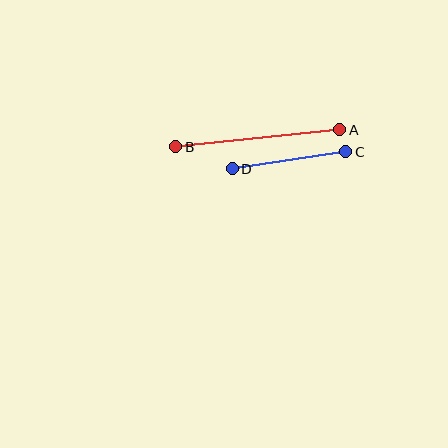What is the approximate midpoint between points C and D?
The midpoint is at approximately (289, 160) pixels.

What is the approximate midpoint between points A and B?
The midpoint is at approximately (258, 138) pixels.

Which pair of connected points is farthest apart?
Points A and B are farthest apart.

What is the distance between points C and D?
The distance is approximately 115 pixels.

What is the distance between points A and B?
The distance is approximately 165 pixels.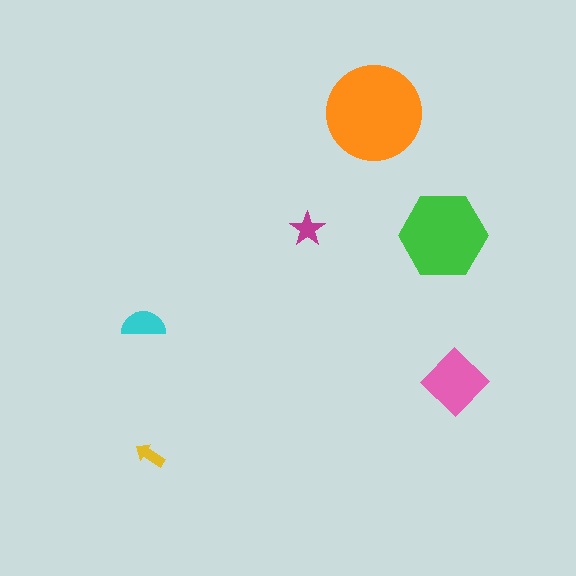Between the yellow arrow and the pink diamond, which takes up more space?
The pink diamond.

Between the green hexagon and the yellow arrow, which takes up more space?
The green hexagon.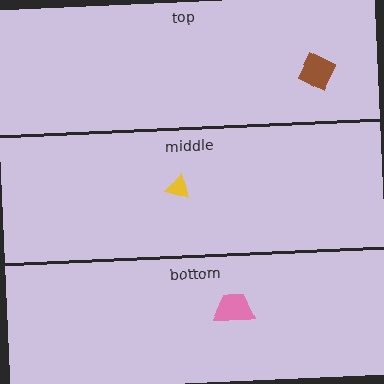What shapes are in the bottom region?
The pink trapezoid.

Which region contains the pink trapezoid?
The bottom region.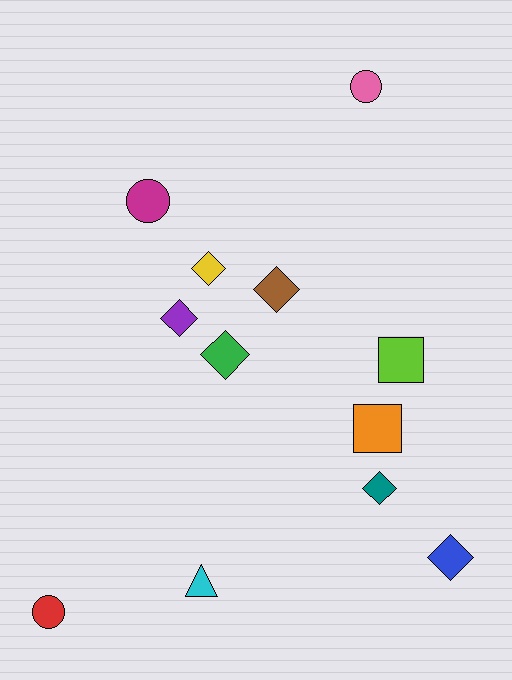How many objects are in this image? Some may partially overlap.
There are 12 objects.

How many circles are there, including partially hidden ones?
There are 3 circles.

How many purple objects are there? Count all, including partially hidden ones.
There is 1 purple object.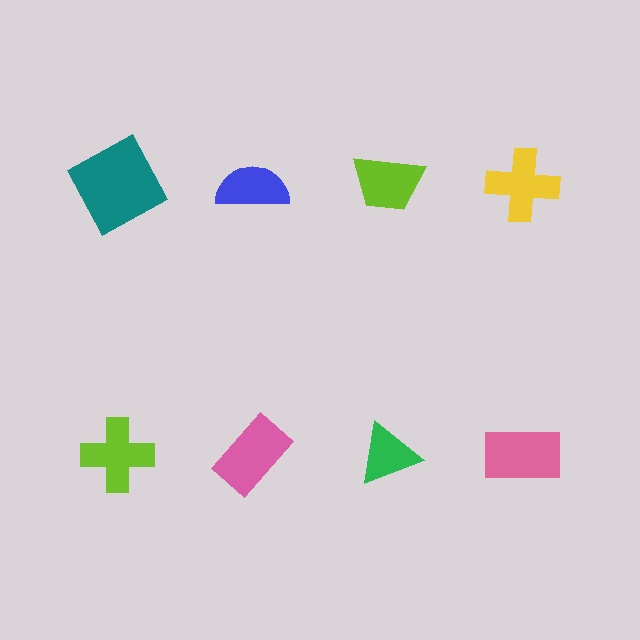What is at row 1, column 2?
A blue semicircle.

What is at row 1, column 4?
A yellow cross.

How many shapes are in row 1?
4 shapes.